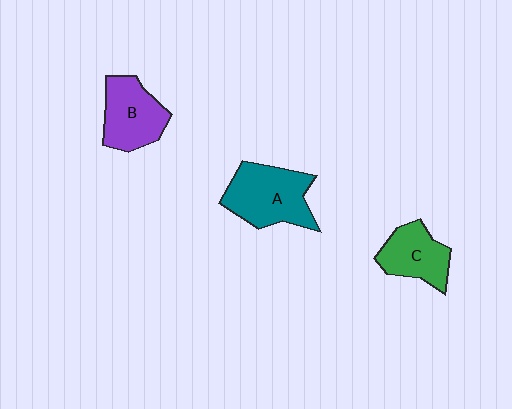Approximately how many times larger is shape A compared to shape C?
Approximately 1.4 times.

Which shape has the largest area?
Shape A (teal).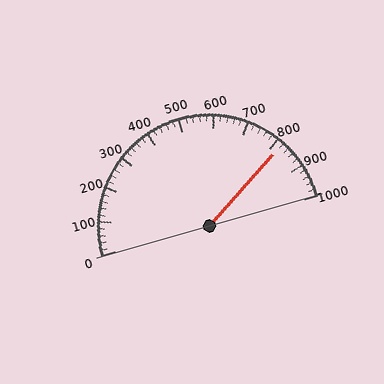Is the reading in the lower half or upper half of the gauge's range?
The reading is in the upper half of the range (0 to 1000).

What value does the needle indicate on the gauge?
The needle indicates approximately 820.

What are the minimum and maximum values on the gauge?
The gauge ranges from 0 to 1000.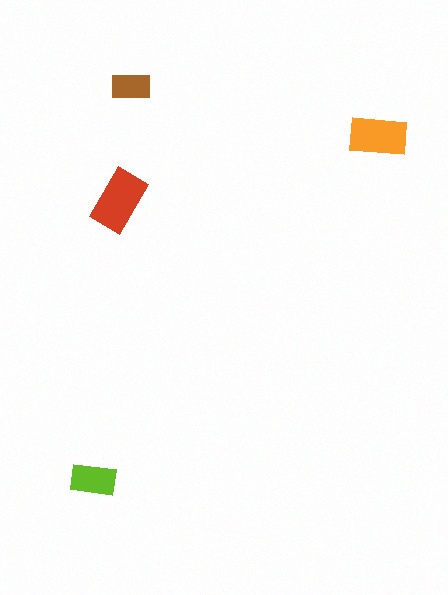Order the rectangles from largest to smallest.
the red one, the orange one, the lime one, the brown one.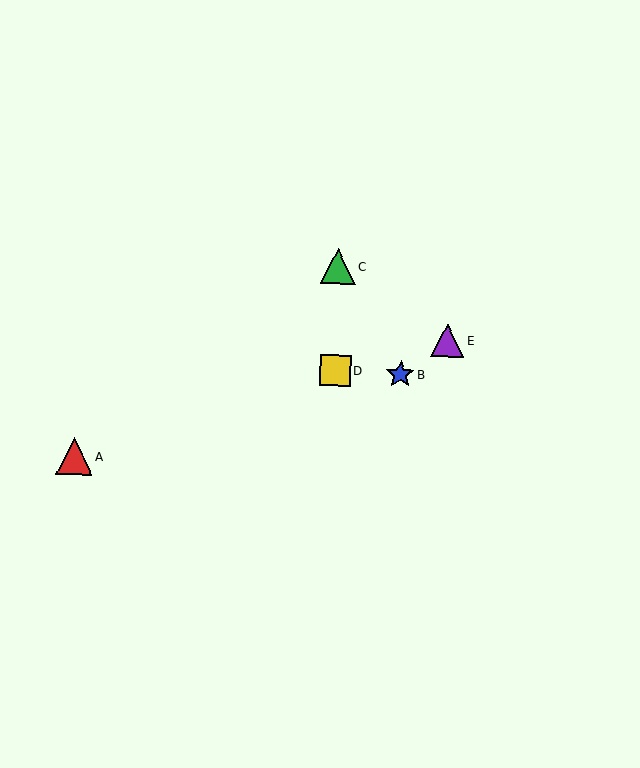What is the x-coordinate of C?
Object C is at x≈338.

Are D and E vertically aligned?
No, D is at x≈335 and E is at x≈447.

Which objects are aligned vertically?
Objects C, D are aligned vertically.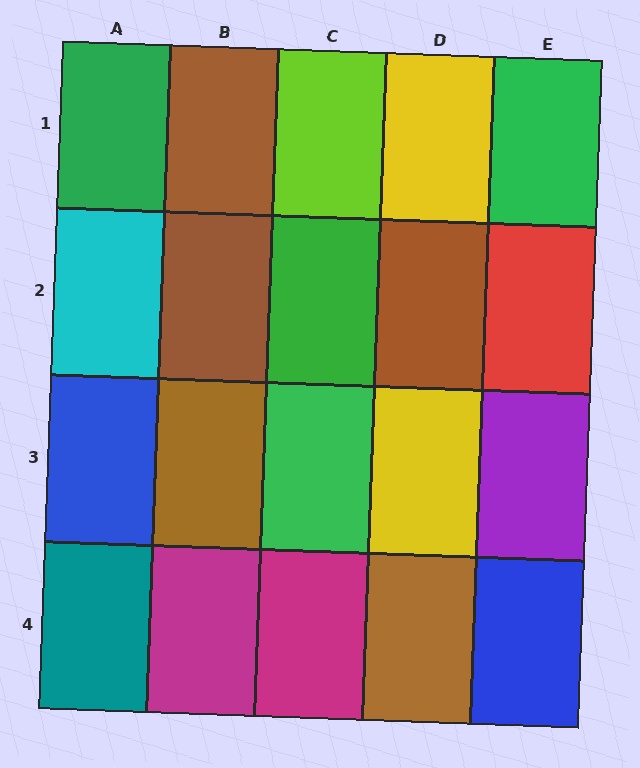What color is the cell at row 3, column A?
Blue.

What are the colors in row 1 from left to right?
Green, brown, lime, yellow, green.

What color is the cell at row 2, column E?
Red.